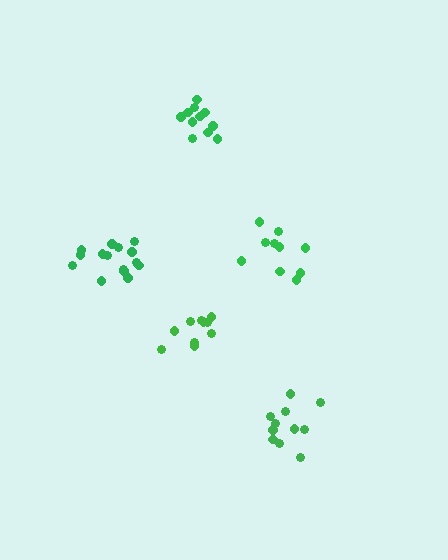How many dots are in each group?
Group 1: 10 dots, Group 2: 15 dots, Group 3: 11 dots, Group 4: 10 dots, Group 5: 11 dots (57 total).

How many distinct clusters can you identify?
There are 5 distinct clusters.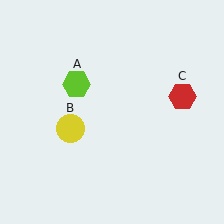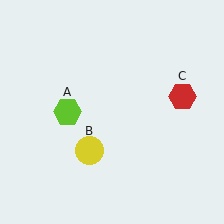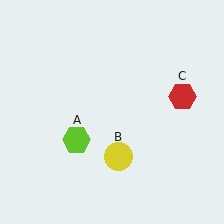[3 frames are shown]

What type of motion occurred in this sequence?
The lime hexagon (object A), yellow circle (object B) rotated counterclockwise around the center of the scene.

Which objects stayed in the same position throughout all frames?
Red hexagon (object C) remained stationary.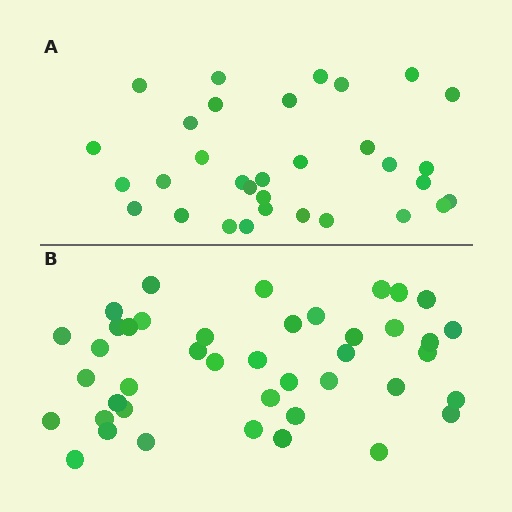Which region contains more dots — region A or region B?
Region B (the bottom region) has more dots.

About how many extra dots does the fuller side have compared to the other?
Region B has roughly 10 or so more dots than region A.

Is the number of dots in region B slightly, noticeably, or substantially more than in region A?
Region B has noticeably more, but not dramatically so. The ratio is roughly 1.3 to 1.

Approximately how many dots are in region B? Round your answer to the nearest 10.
About 40 dots. (The exact count is 42, which rounds to 40.)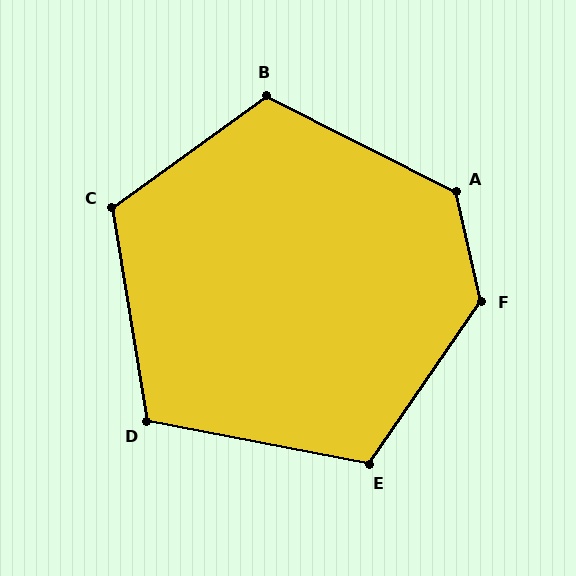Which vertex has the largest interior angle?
F, at approximately 133 degrees.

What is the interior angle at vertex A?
Approximately 130 degrees (obtuse).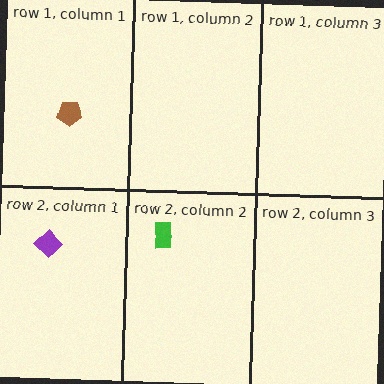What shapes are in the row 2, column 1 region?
The purple diamond.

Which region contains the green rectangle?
The row 2, column 2 region.